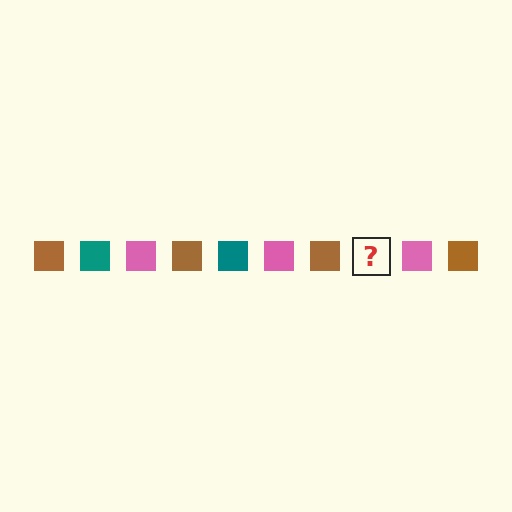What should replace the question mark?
The question mark should be replaced with a teal square.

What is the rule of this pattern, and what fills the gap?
The rule is that the pattern cycles through brown, teal, pink squares. The gap should be filled with a teal square.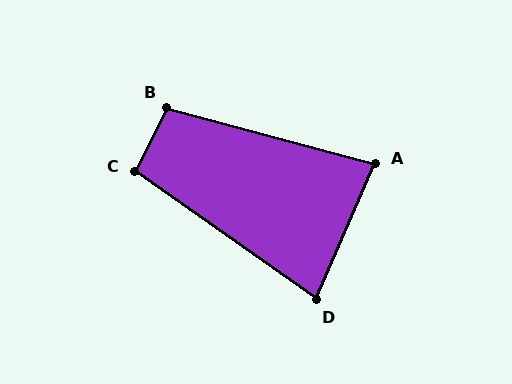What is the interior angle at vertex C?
Approximately 99 degrees (obtuse).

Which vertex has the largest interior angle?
B, at approximately 102 degrees.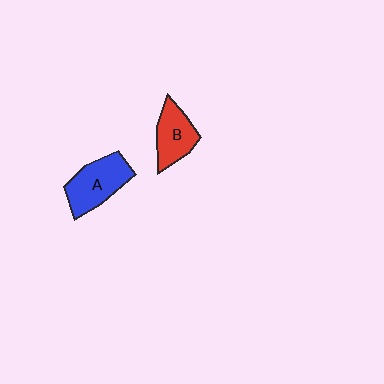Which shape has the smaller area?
Shape B (red).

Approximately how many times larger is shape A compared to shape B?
Approximately 1.3 times.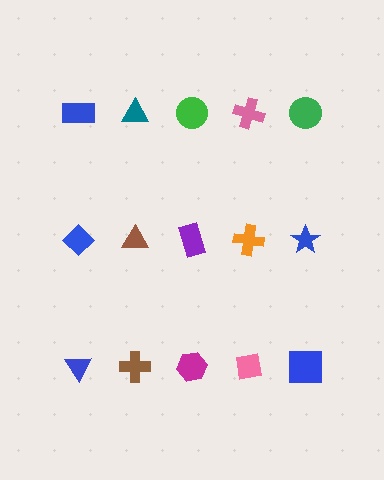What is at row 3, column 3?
A magenta hexagon.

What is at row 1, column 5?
A green circle.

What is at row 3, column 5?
A blue square.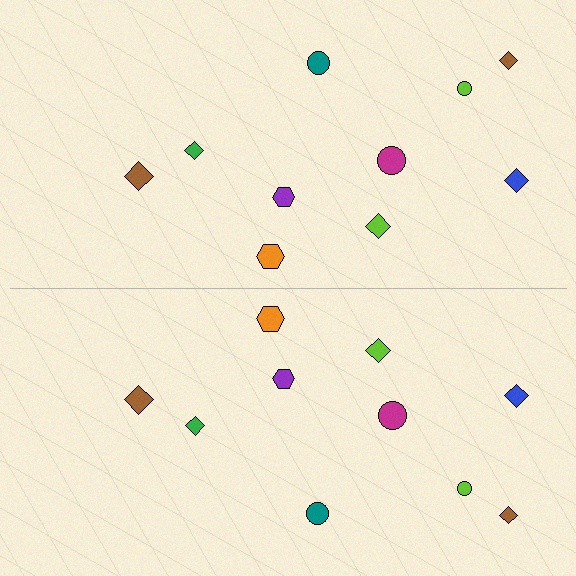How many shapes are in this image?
There are 20 shapes in this image.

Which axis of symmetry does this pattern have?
The pattern has a horizontal axis of symmetry running through the center of the image.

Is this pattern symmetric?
Yes, this pattern has bilateral (reflection) symmetry.